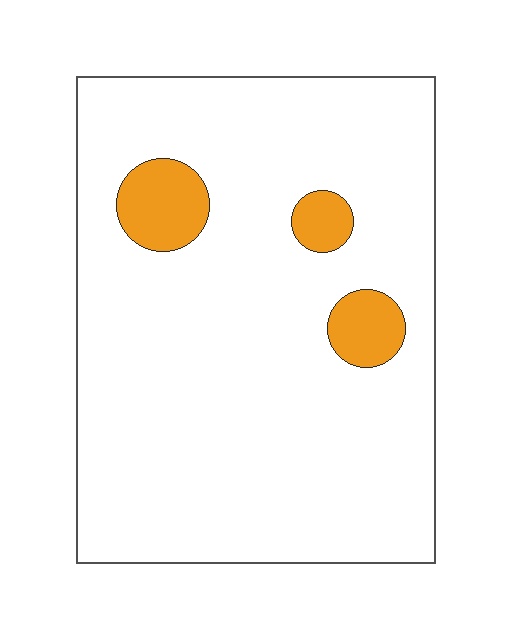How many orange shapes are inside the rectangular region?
3.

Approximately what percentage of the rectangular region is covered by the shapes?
Approximately 10%.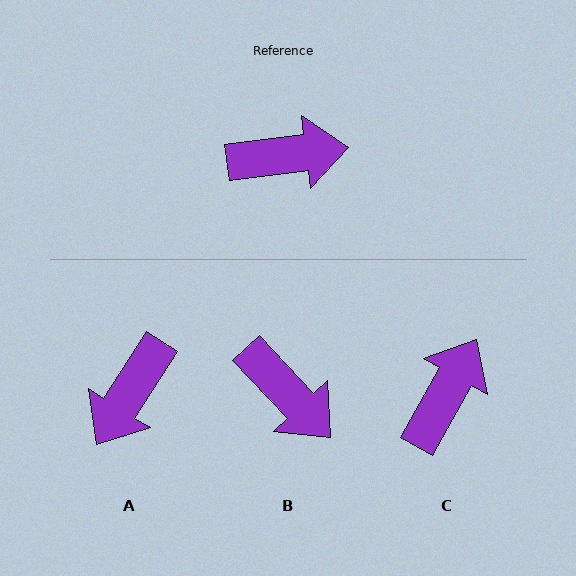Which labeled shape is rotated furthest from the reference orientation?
A, about 130 degrees away.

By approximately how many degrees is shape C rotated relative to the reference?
Approximately 54 degrees counter-clockwise.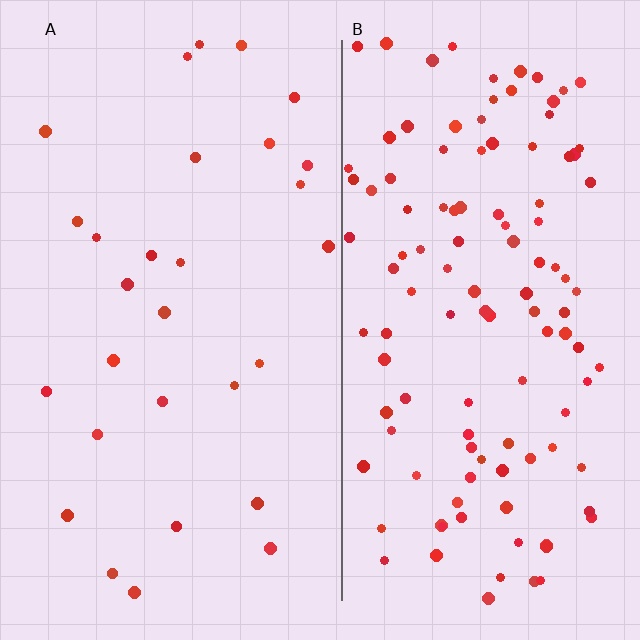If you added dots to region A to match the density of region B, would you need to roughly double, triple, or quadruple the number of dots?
Approximately quadruple.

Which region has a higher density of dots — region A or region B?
B (the right).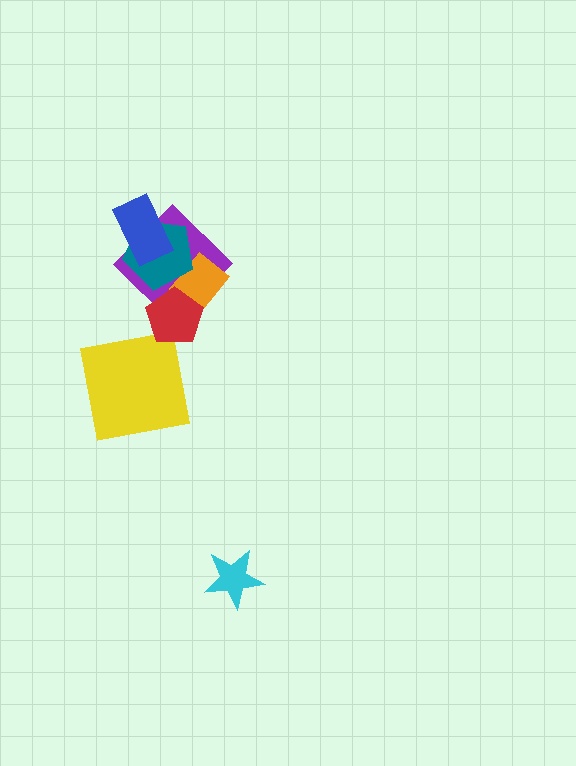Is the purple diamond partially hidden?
Yes, it is partially covered by another shape.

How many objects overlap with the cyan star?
0 objects overlap with the cyan star.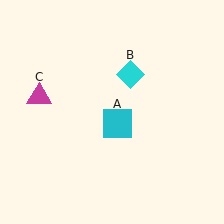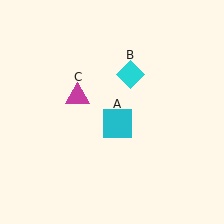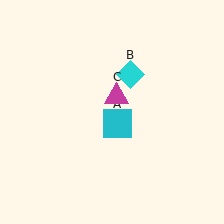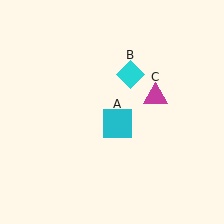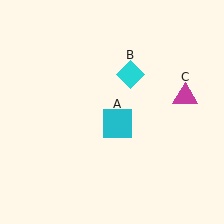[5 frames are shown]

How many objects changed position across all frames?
1 object changed position: magenta triangle (object C).